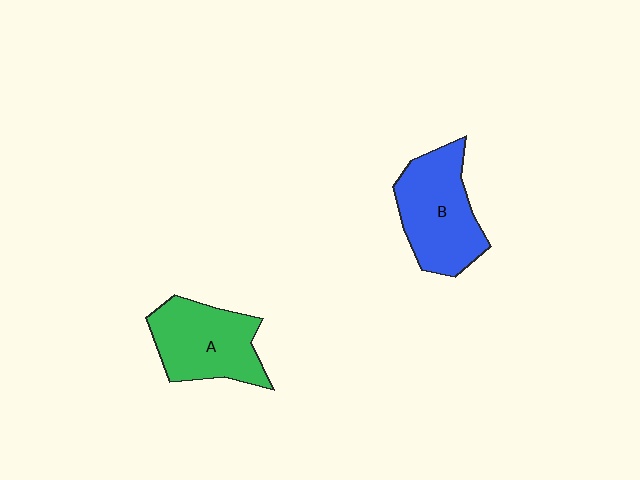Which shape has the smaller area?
Shape A (green).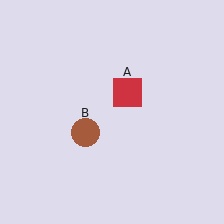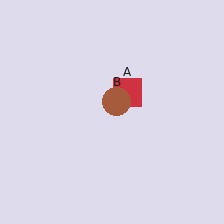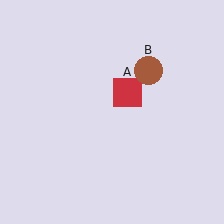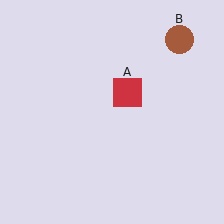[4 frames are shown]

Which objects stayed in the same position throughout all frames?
Red square (object A) remained stationary.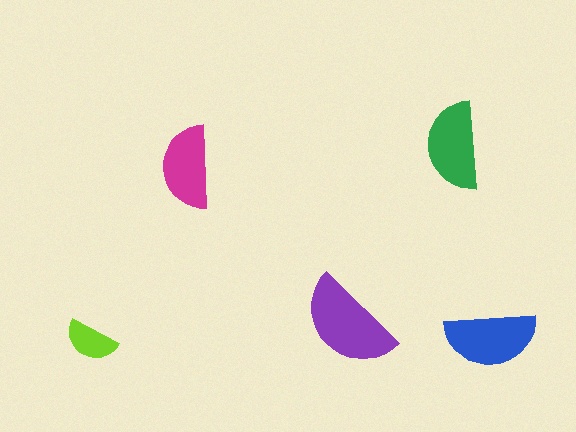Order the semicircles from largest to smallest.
the purple one, the blue one, the green one, the magenta one, the lime one.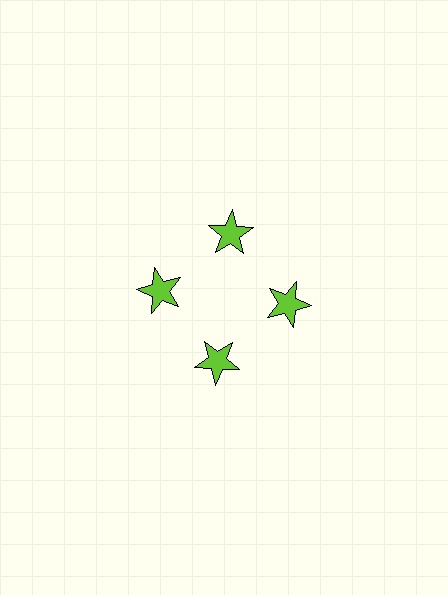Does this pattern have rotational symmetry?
Yes, this pattern has 4-fold rotational symmetry. It looks the same after rotating 90 degrees around the center.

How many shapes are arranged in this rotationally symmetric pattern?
There are 4 shapes, arranged in 4 groups of 1.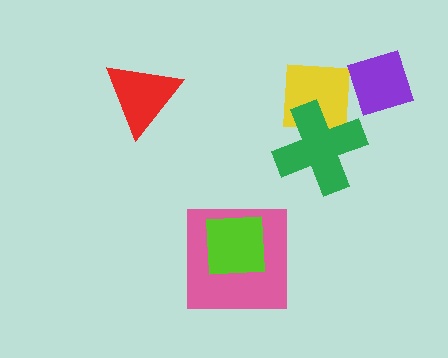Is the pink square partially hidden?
Yes, it is partially covered by another shape.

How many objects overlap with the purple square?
0 objects overlap with the purple square.